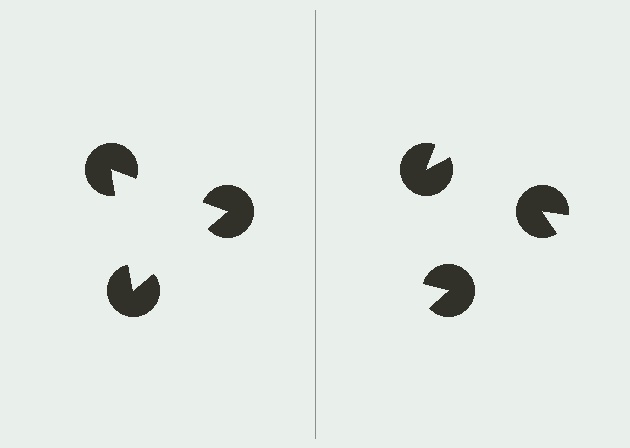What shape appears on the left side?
An illusory triangle.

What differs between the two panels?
The pac-man discs are positioned identically on both sides; only the wedge orientations differ. On the left they align to a triangle; on the right they are misaligned.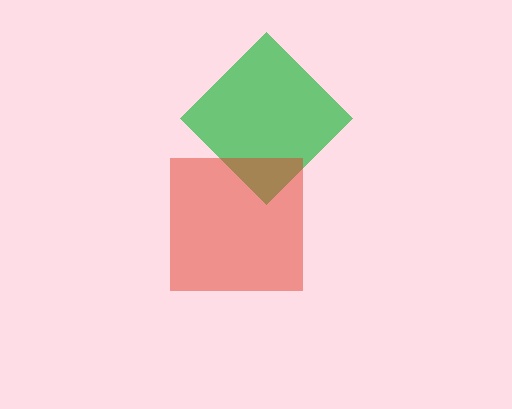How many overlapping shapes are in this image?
There are 2 overlapping shapes in the image.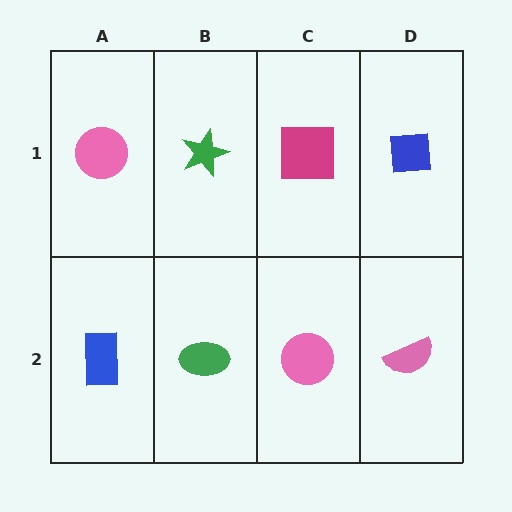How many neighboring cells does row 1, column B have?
3.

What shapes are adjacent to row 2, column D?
A blue square (row 1, column D), a pink circle (row 2, column C).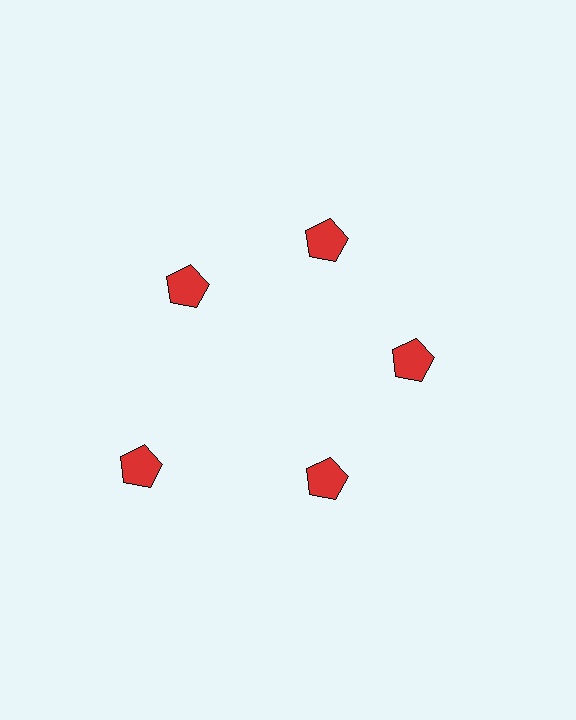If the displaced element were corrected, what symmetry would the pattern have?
It would have 5-fold rotational symmetry — the pattern would map onto itself every 72 degrees.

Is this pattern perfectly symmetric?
No. The 5 red pentagons are arranged in a ring, but one element near the 8 o'clock position is pushed outward from the center, breaking the 5-fold rotational symmetry.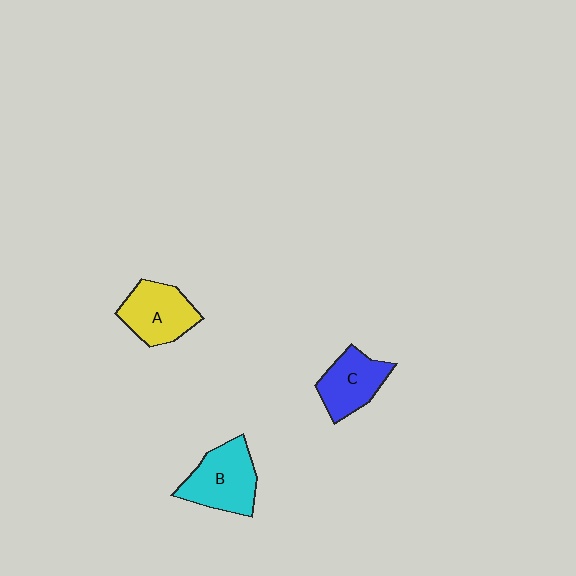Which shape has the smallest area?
Shape C (blue).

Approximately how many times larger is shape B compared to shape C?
Approximately 1.2 times.